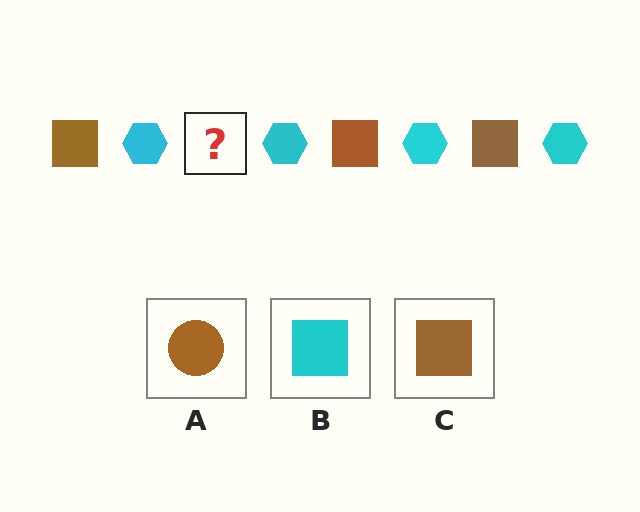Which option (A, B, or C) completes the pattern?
C.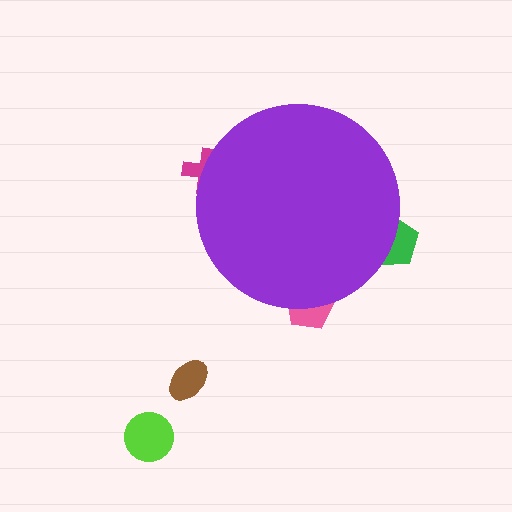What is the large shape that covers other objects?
A purple circle.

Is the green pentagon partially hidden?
Yes, the green pentagon is partially hidden behind the purple circle.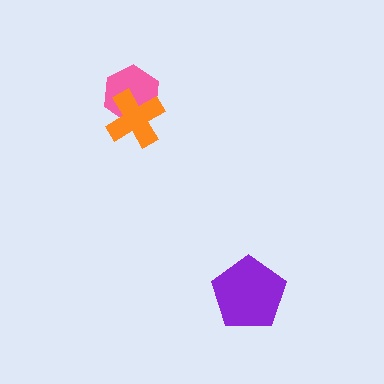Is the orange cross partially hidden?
No, no other shape covers it.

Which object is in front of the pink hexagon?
The orange cross is in front of the pink hexagon.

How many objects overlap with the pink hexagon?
1 object overlaps with the pink hexagon.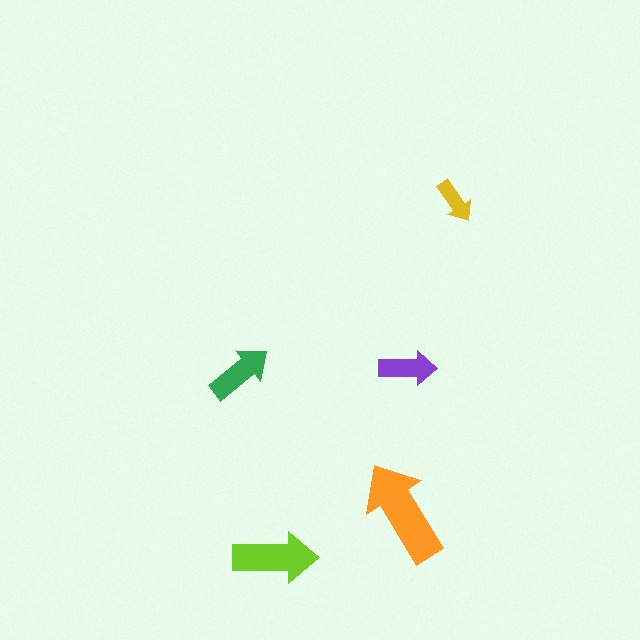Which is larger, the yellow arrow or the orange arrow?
The orange one.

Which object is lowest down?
The lime arrow is bottommost.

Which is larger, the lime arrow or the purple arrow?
The lime one.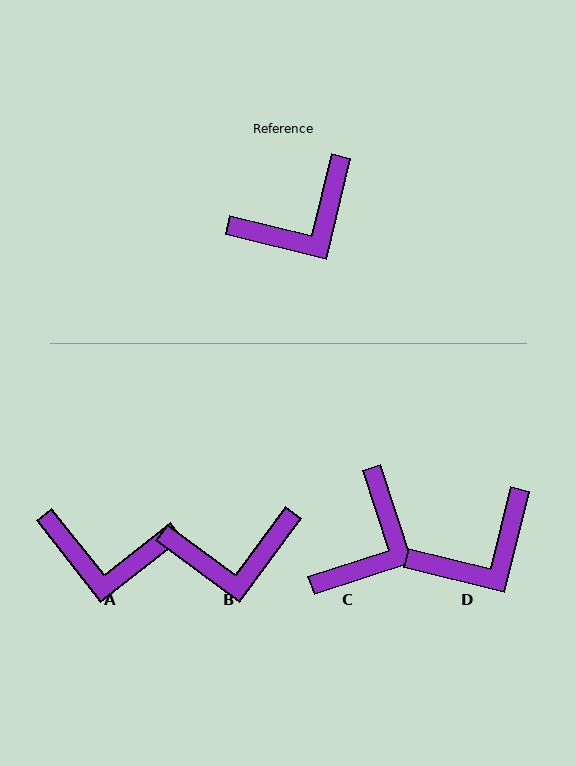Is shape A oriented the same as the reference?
No, it is off by about 38 degrees.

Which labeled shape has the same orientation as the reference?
D.